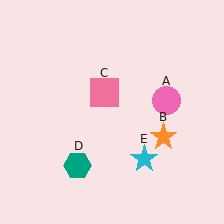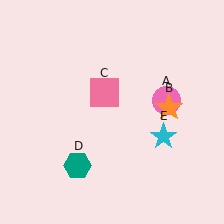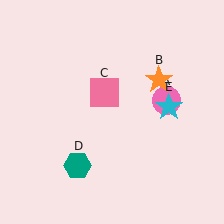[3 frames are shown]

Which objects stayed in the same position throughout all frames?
Pink circle (object A) and pink square (object C) and teal hexagon (object D) remained stationary.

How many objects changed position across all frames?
2 objects changed position: orange star (object B), cyan star (object E).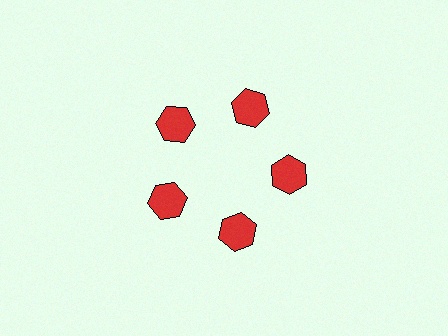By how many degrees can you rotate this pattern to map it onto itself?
The pattern maps onto itself every 72 degrees of rotation.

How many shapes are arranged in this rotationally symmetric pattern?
There are 5 shapes, arranged in 5 groups of 1.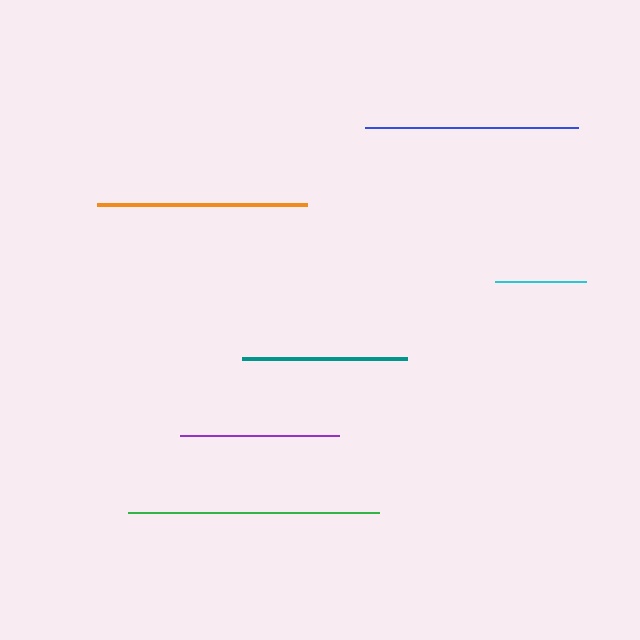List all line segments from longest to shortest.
From longest to shortest: green, blue, orange, teal, purple, cyan.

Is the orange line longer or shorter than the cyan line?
The orange line is longer than the cyan line.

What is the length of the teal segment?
The teal segment is approximately 165 pixels long.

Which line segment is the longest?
The green line is the longest at approximately 251 pixels.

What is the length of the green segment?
The green segment is approximately 251 pixels long.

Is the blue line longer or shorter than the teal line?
The blue line is longer than the teal line.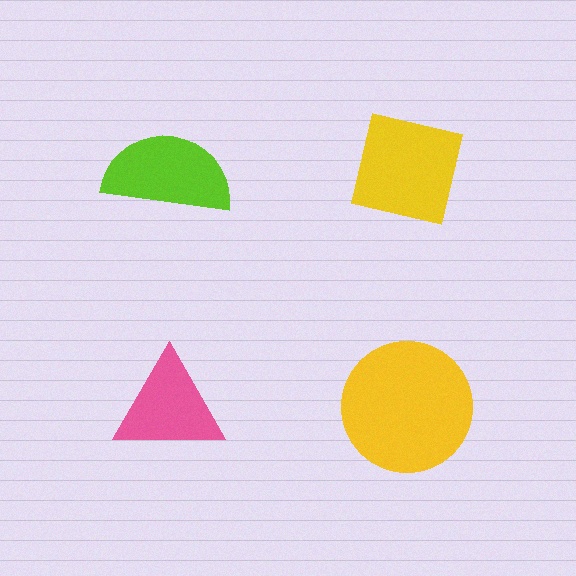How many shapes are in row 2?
2 shapes.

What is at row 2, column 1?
A pink triangle.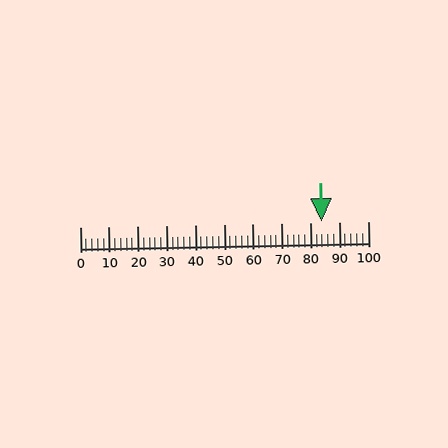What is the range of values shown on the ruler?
The ruler shows values from 0 to 100.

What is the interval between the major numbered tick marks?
The major tick marks are spaced 10 units apart.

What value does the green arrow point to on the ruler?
The green arrow points to approximately 84.